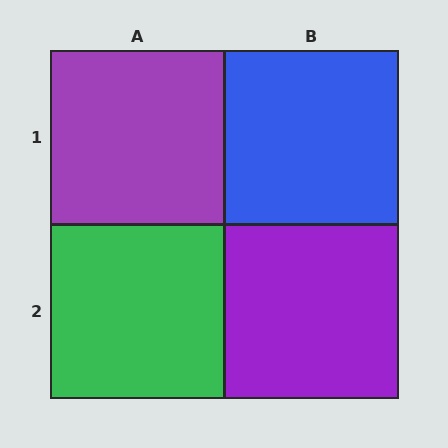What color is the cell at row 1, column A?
Purple.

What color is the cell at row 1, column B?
Blue.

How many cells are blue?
1 cell is blue.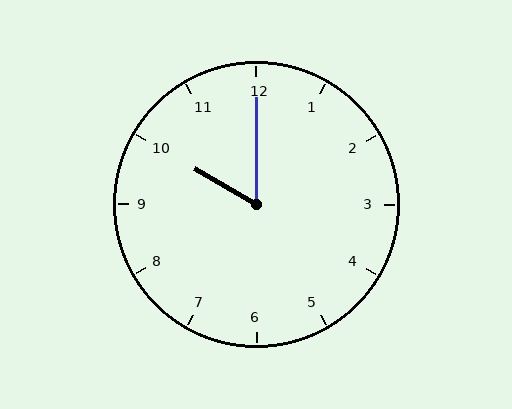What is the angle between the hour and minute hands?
Approximately 60 degrees.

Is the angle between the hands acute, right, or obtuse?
It is acute.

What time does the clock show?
10:00.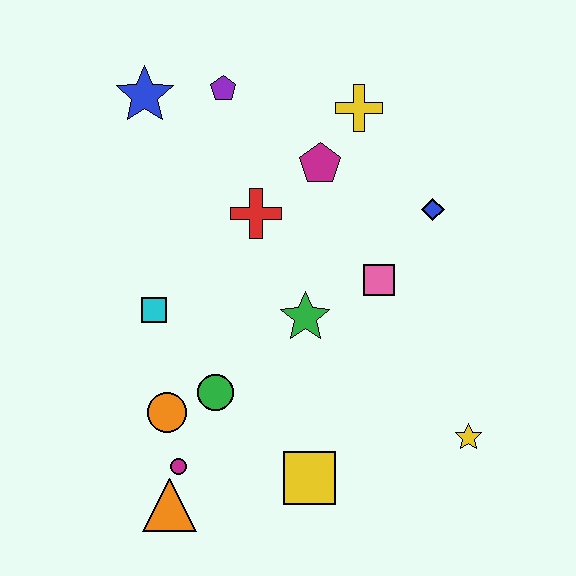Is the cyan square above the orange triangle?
Yes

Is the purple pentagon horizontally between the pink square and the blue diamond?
No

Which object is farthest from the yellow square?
The blue star is farthest from the yellow square.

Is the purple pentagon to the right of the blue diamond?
No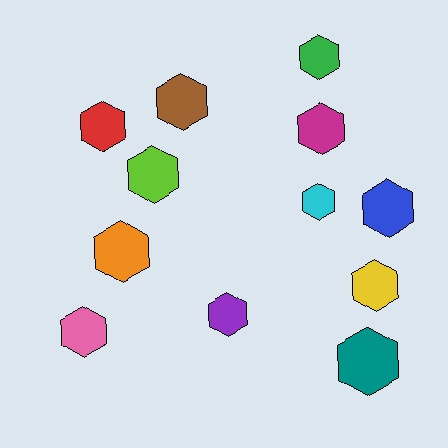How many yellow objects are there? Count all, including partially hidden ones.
There is 1 yellow object.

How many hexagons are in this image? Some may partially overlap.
There are 12 hexagons.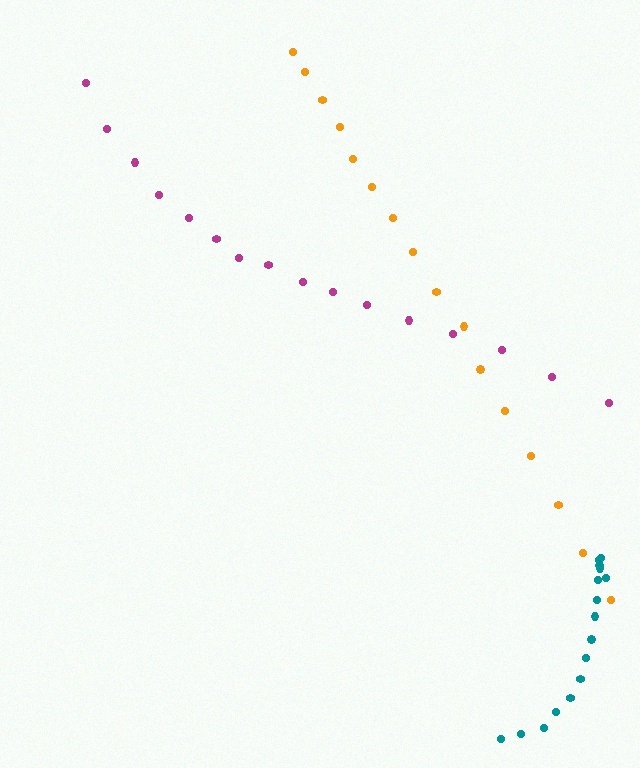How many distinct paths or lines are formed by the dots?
There are 3 distinct paths.